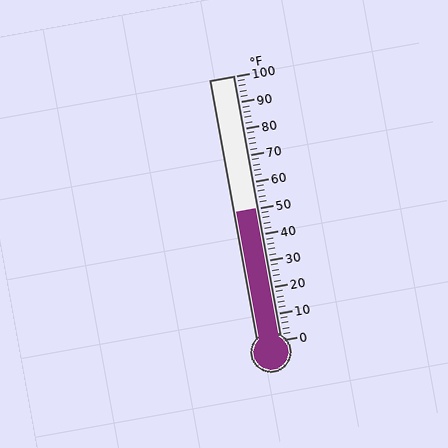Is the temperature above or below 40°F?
The temperature is above 40°F.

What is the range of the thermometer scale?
The thermometer scale ranges from 0°F to 100°F.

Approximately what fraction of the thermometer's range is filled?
The thermometer is filled to approximately 50% of its range.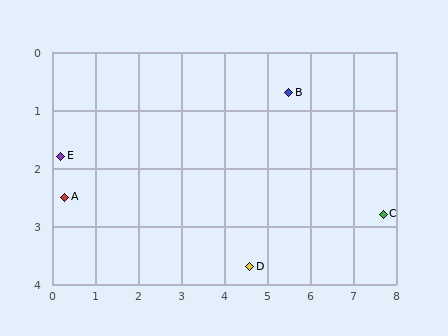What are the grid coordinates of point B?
Point B is at approximately (5.5, 0.7).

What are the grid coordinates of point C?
Point C is at approximately (7.7, 2.8).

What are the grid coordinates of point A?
Point A is at approximately (0.3, 2.5).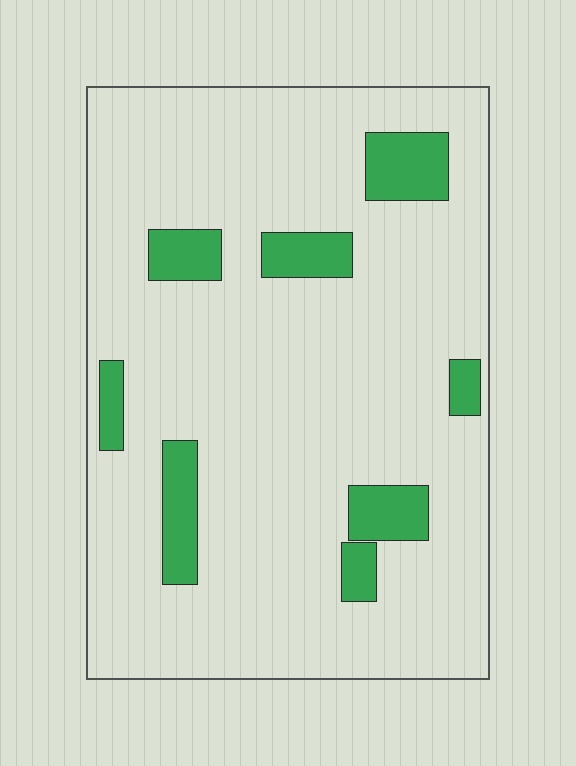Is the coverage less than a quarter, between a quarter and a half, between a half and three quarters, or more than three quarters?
Less than a quarter.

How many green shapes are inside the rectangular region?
8.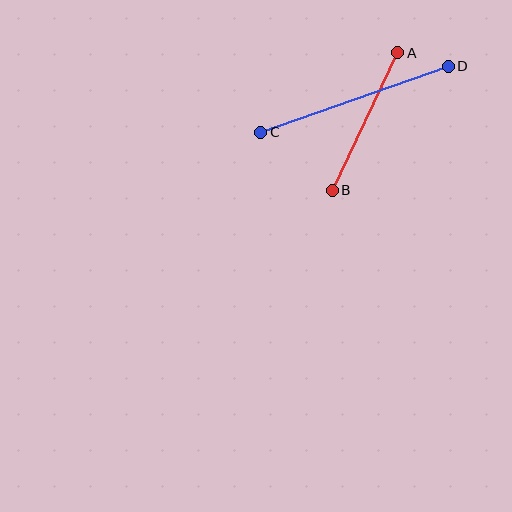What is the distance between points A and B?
The distance is approximately 152 pixels.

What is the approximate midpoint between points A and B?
The midpoint is at approximately (365, 122) pixels.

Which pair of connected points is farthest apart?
Points C and D are farthest apart.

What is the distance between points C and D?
The distance is approximately 199 pixels.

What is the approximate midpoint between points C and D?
The midpoint is at approximately (354, 99) pixels.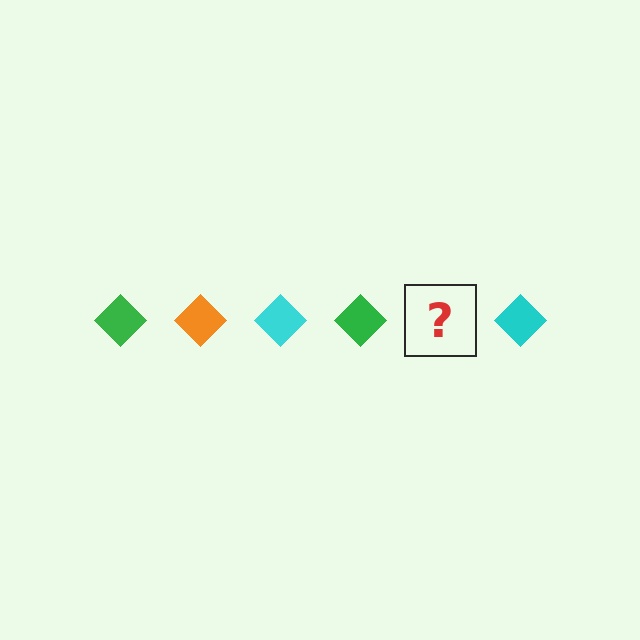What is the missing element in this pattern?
The missing element is an orange diamond.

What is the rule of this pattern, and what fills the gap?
The rule is that the pattern cycles through green, orange, cyan diamonds. The gap should be filled with an orange diamond.